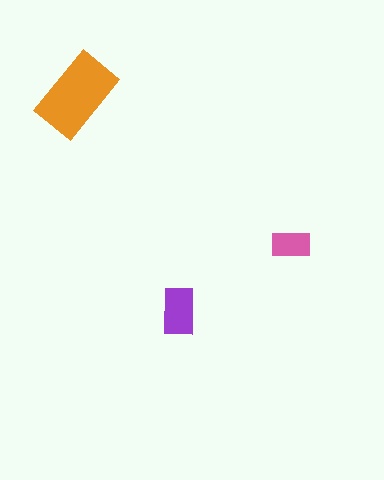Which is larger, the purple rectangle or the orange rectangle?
The orange one.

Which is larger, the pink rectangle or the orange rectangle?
The orange one.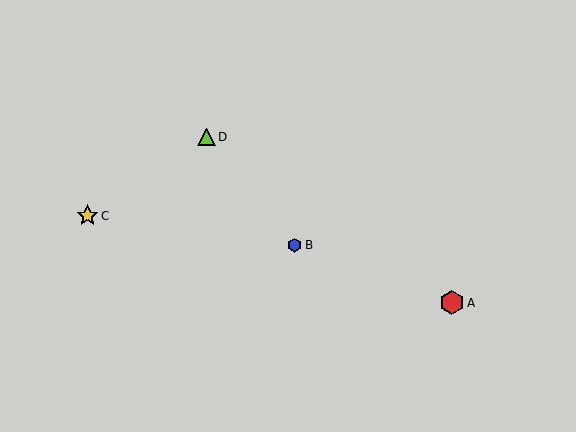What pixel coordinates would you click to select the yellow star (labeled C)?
Click at (88, 216) to select the yellow star C.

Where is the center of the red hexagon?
The center of the red hexagon is at (452, 303).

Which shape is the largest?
The red hexagon (labeled A) is the largest.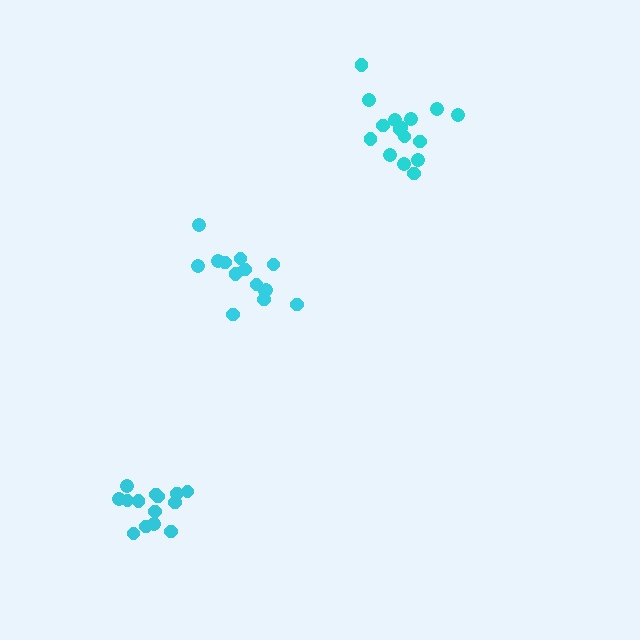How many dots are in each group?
Group 1: 14 dots, Group 2: 16 dots, Group 3: 14 dots (44 total).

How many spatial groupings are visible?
There are 3 spatial groupings.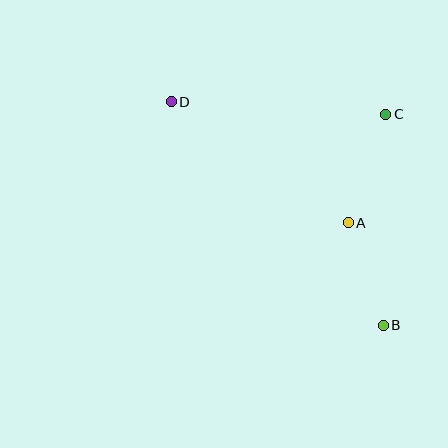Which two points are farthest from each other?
Points B and D are farthest from each other.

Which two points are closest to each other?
Points A and B are closest to each other.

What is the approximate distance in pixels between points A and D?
The distance between A and D is approximately 214 pixels.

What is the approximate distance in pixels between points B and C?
The distance between B and C is approximately 211 pixels.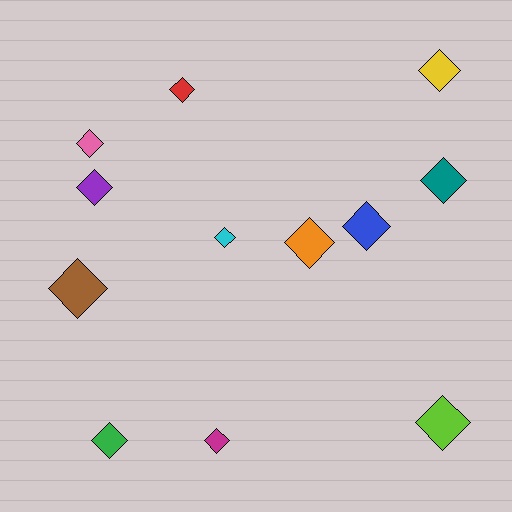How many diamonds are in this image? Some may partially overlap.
There are 12 diamonds.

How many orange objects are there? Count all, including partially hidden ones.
There is 1 orange object.